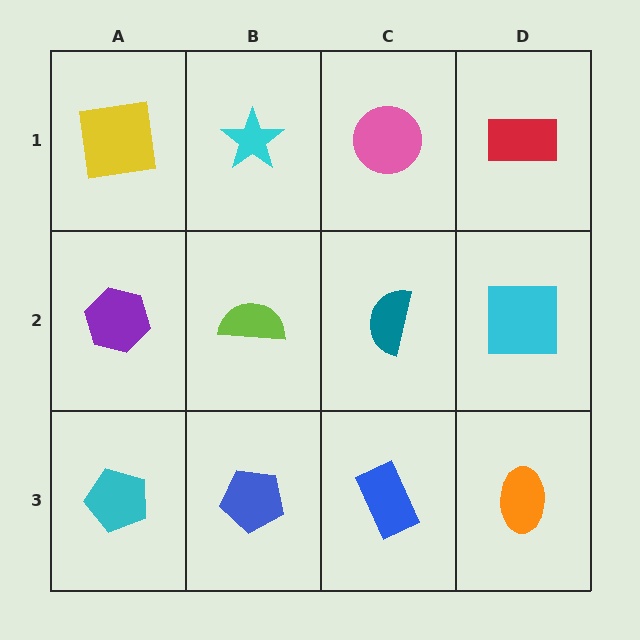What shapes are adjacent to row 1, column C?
A teal semicircle (row 2, column C), a cyan star (row 1, column B), a red rectangle (row 1, column D).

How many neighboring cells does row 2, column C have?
4.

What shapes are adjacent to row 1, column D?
A cyan square (row 2, column D), a pink circle (row 1, column C).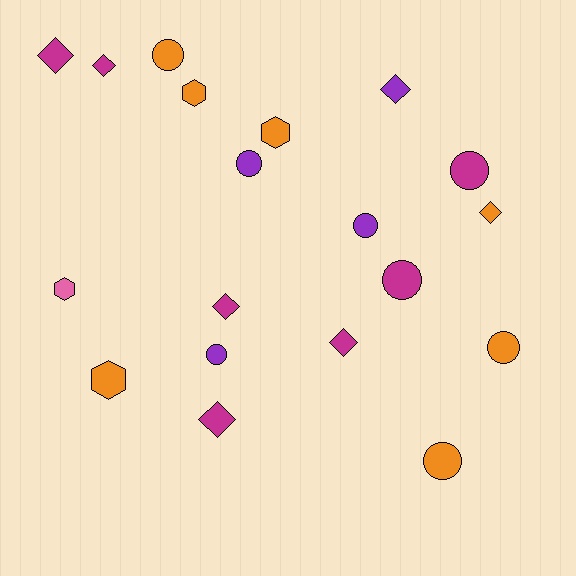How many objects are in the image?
There are 19 objects.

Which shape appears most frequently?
Circle, with 8 objects.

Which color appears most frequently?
Magenta, with 7 objects.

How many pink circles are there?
There are no pink circles.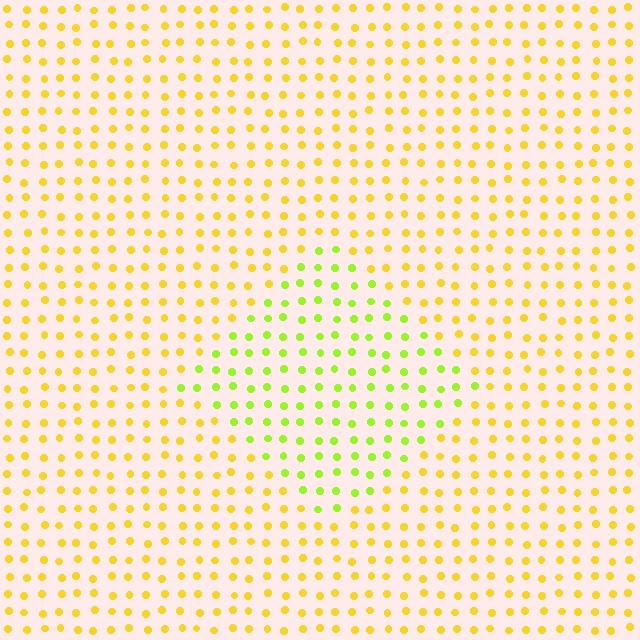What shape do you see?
I see a diamond.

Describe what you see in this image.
The image is filled with small yellow elements in a uniform arrangement. A diamond-shaped region is visible where the elements are tinted to a slightly different hue, forming a subtle color boundary.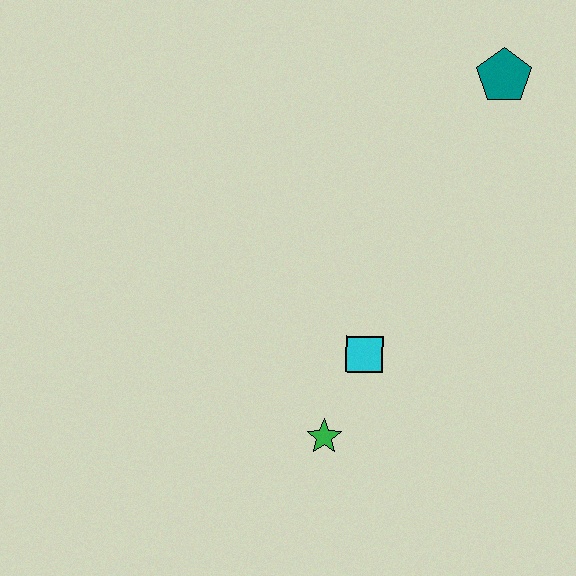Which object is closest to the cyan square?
The green star is closest to the cyan square.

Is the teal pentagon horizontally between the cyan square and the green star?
No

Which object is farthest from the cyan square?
The teal pentagon is farthest from the cyan square.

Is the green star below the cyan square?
Yes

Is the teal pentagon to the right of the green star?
Yes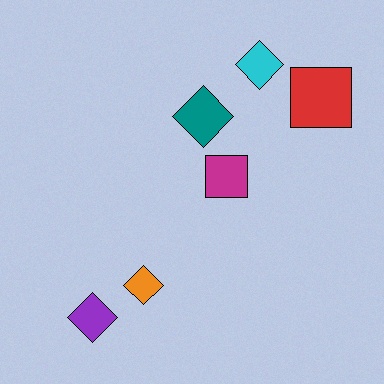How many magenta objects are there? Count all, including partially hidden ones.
There is 1 magenta object.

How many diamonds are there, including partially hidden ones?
There are 4 diamonds.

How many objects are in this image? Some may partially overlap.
There are 6 objects.